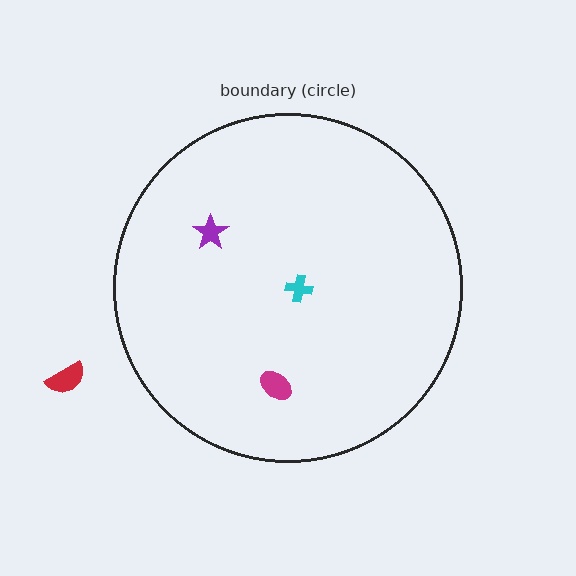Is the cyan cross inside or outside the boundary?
Inside.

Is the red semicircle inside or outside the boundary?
Outside.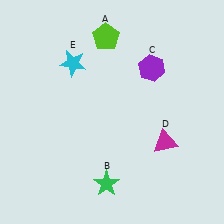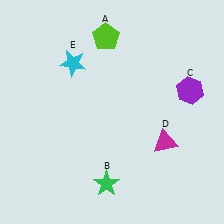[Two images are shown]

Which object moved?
The purple hexagon (C) moved right.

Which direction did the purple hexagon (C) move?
The purple hexagon (C) moved right.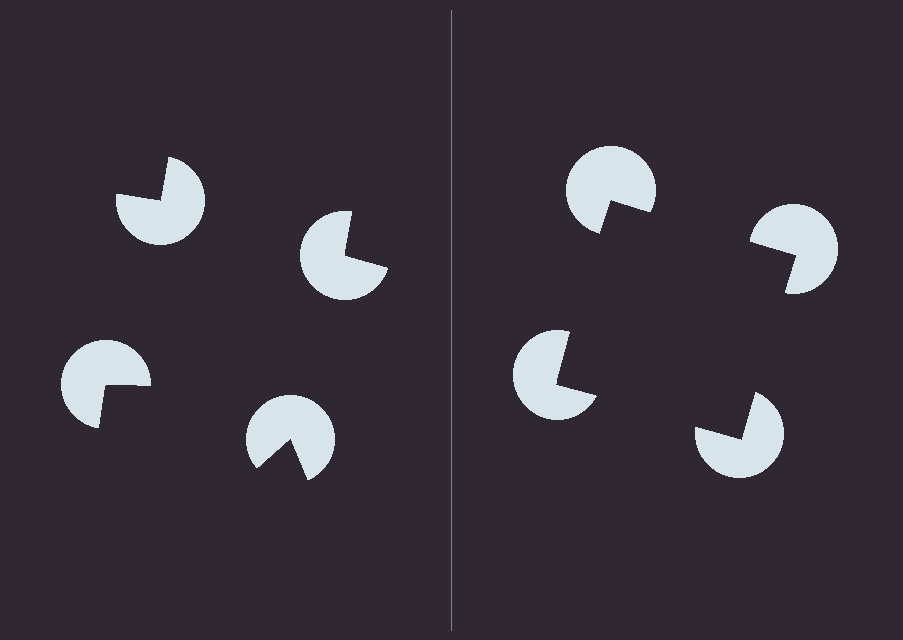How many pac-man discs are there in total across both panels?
8 — 4 on each side.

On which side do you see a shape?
An illusory square appears on the right side. On the left side the wedge cuts are rotated, so no coherent shape forms.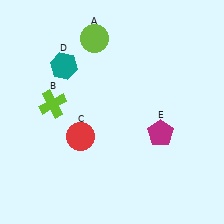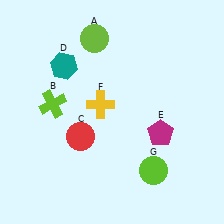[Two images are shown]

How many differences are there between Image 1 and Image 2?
There are 2 differences between the two images.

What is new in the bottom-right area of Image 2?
A lime circle (G) was added in the bottom-right area of Image 2.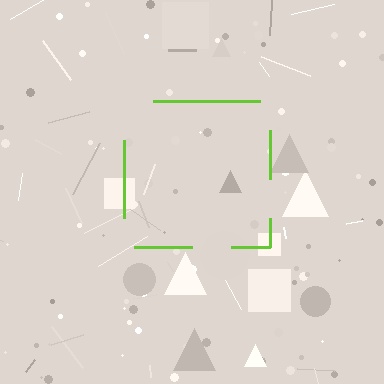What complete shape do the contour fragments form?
The contour fragments form a square.